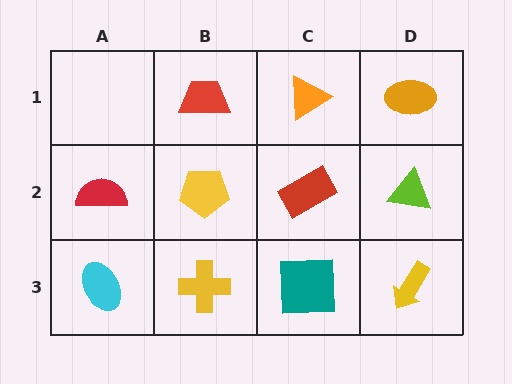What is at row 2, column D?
A lime triangle.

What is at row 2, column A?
A red semicircle.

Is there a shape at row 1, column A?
No, that cell is empty.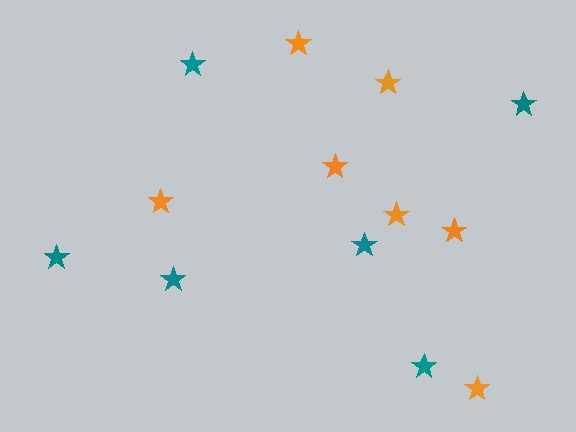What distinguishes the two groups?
There are 2 groups: one group of teal stars (6) and one group of orange stars (7).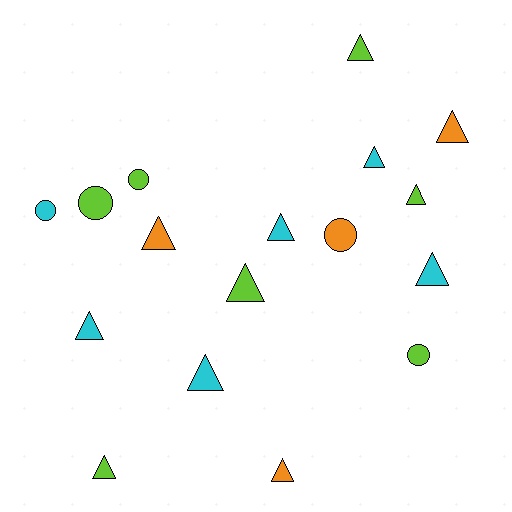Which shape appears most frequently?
Triangle, with 12 objects.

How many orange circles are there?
There is 1 orange circle.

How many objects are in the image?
There are 17 objects.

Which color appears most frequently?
Lime, with 7 objects.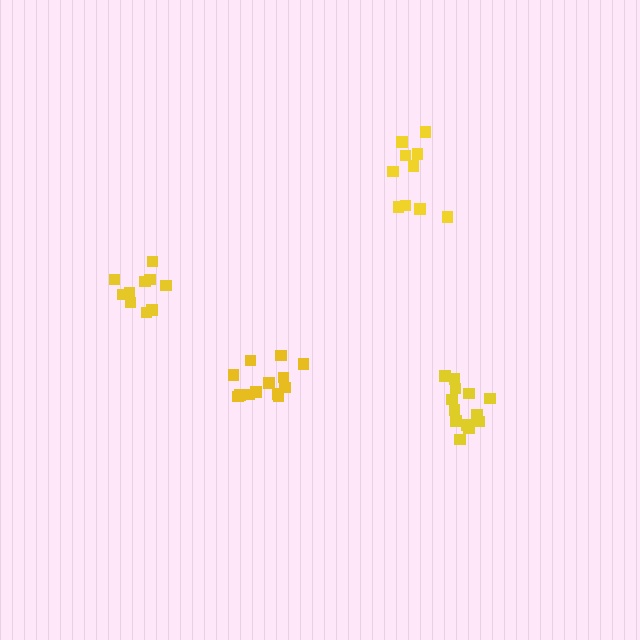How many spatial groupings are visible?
There are 4 spatial groupings.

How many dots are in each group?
Group 1: 13 dots, Group 2: 13 dots, Group 3: 11 dots, Group 4: 10 dots (47 total).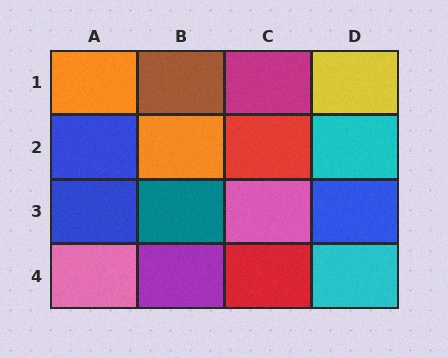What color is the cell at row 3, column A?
Blue.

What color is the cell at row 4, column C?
Red.